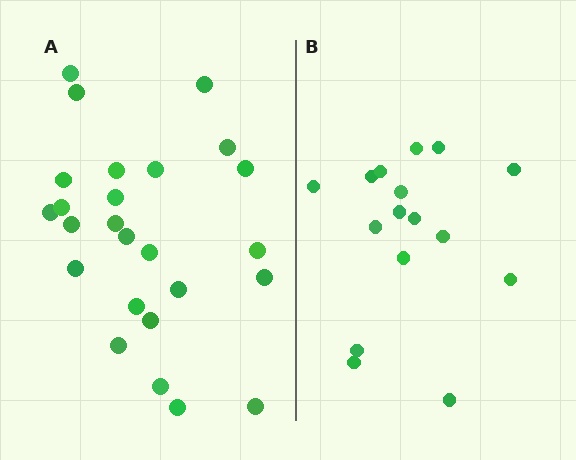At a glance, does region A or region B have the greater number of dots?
Region A (the left region) has more dots.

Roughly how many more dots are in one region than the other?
Region A has roughly 8 or so more dots than region B.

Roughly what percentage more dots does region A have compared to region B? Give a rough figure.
About 55% more.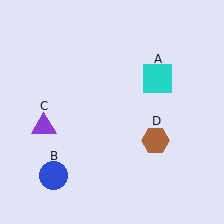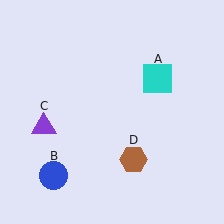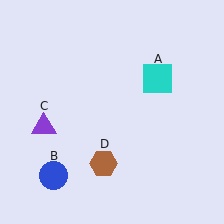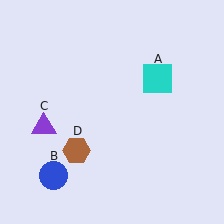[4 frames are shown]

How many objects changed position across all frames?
1 object changed position: brown hexagon (object D).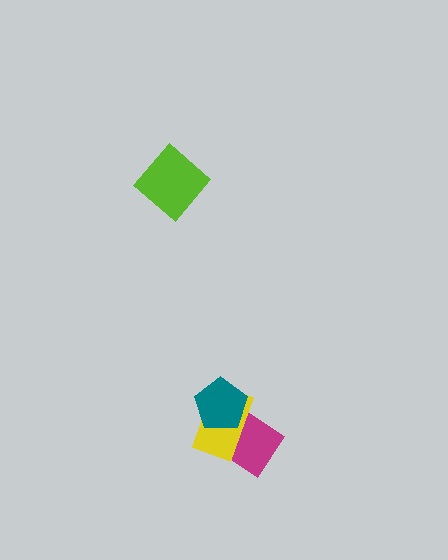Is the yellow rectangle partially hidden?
Yes, it is partially covered by another shape.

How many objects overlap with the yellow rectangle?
2 objects overlap with the yellow rectangle.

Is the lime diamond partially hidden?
No, no other shape covers it.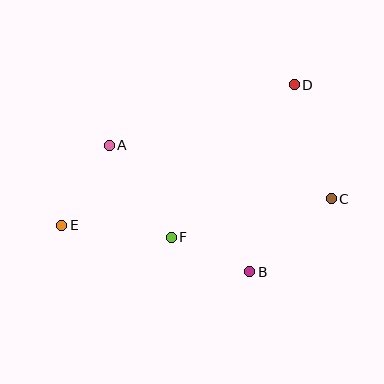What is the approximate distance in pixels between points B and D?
The distance between B and D is approximately 192 pixels.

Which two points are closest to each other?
Points B and F are closest to each other.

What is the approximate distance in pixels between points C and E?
The distance between C and E is approximately 271 pixels.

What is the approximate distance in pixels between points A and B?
The distance between A and B is approximately 189 pixels.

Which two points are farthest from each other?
Points D and E are farthest from each other.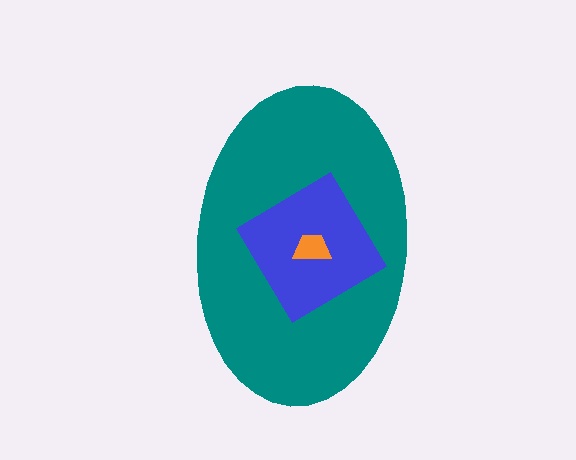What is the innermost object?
The orange trapezoid.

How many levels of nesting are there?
3.